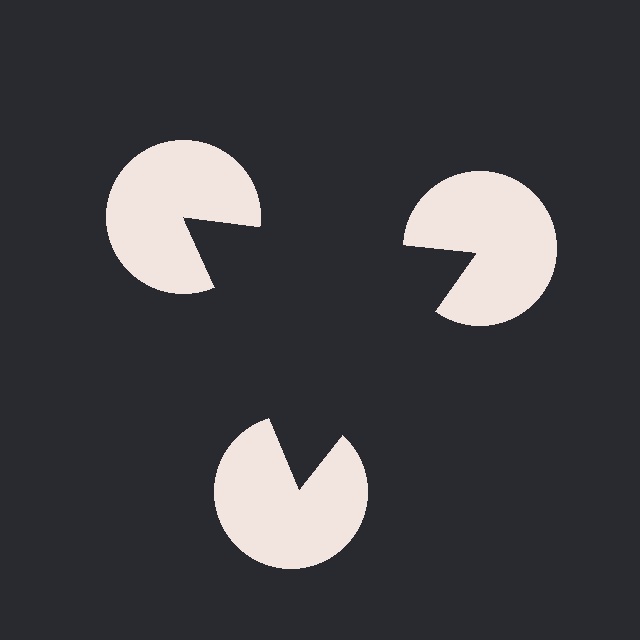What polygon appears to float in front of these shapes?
An illusory triangle — its edges are inferred from the aligned wedge cuts in the pac-man discs, not physically drawn.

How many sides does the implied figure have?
3 sides.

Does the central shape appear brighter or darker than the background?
It typically appears slightly darker than the background, even though no actual brightness change is drawn.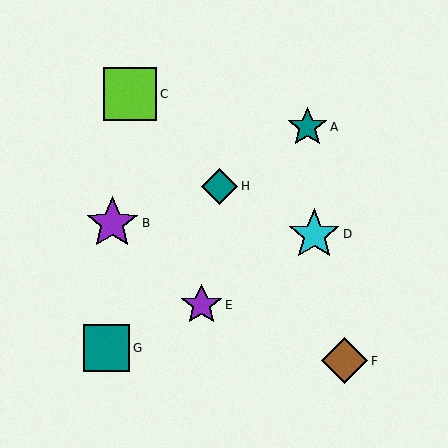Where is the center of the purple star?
The center of the purple star is at (112, 223).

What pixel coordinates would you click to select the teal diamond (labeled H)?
Click at (220, 186) to select the teal diamond H.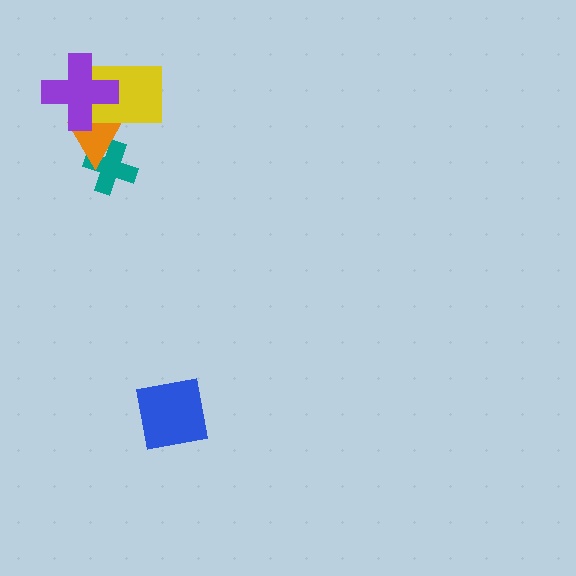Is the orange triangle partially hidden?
Yes, it is partially covered by another shape.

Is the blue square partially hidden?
No, no other shape covers it.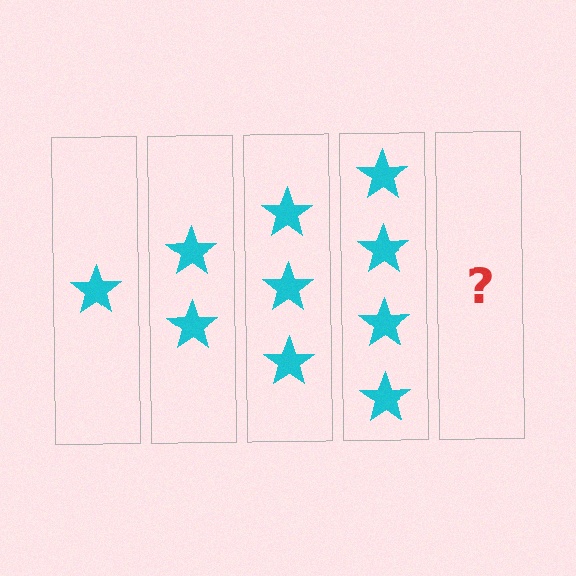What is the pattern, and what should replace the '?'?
The pattern is that each step adds one more star. The '?' should be 5 stars.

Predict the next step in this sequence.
The next step is 5 stars.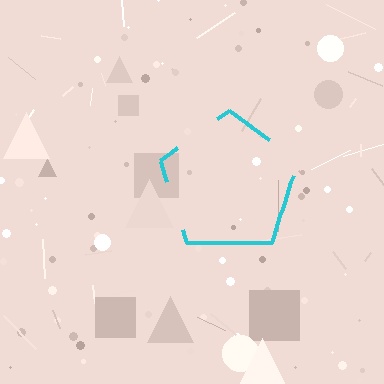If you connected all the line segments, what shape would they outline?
They would outline a pentagon.